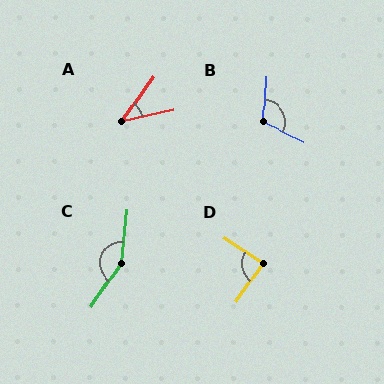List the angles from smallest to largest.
A (42°), D (88°), B (112°), C (153°).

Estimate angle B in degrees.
Approximately 112 degrees.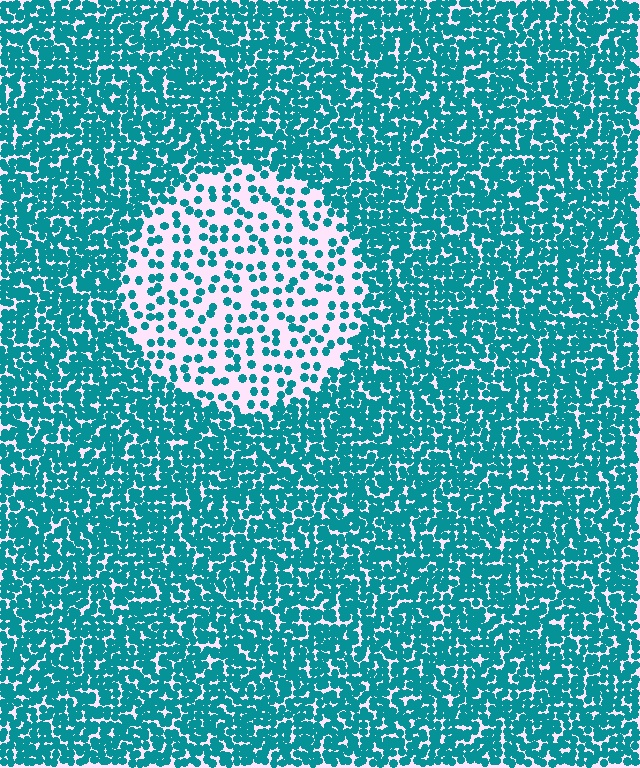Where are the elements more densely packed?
The elements are more densely packed outside the circle boundary.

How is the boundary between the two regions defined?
The boundary is defined by a change in element density (approximately 3.0x ratio). All elements are the same color, size, and shape.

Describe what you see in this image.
The image contains small teal elements arranged at two different densities. A circle-shaped region is visible where the elements are less densely packed than the surrounding area.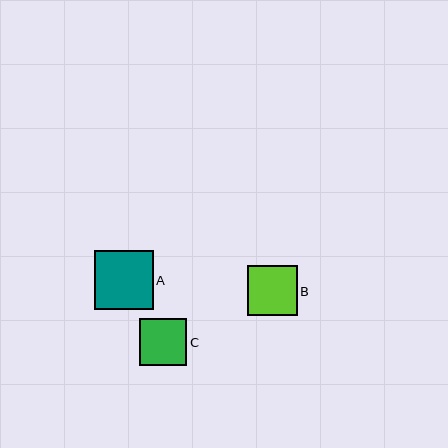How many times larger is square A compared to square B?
Square A is approximately 1.2 times the size of square B.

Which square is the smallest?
Square C is the smallest with a size of approximately 47 pixels.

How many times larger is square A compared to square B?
Square A is approximately 1.2 times the size of square B.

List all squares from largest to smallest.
From largest to smallest: A, B, C.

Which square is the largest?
Square A is the largest with a size of approximately 59 pixels.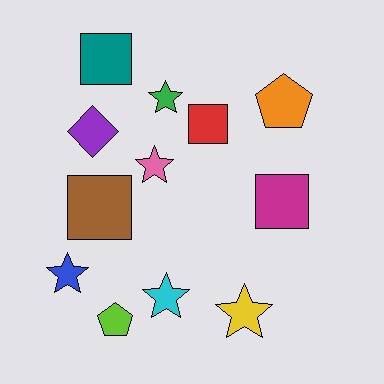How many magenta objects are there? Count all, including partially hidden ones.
There is 1 magenta object.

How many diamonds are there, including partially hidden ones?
There is 1 diamond.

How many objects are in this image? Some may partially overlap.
There are 12 objects.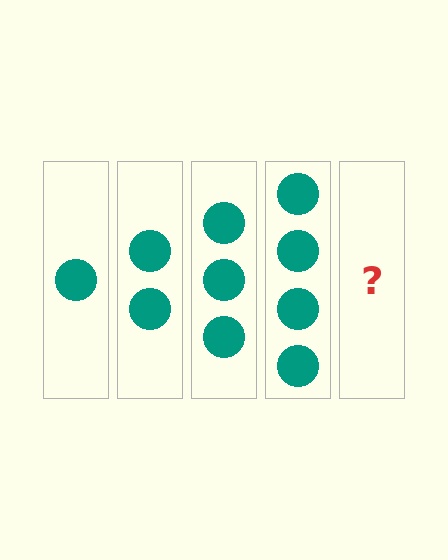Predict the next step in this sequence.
The next step is 5 circles.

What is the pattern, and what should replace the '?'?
The pattern is that each step adds one more circle. The '?' should be 5 circles.